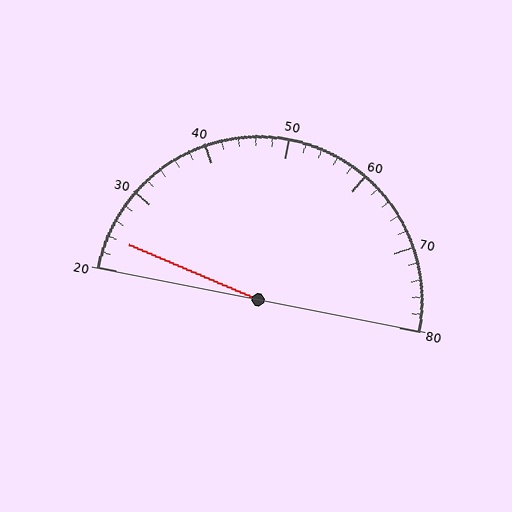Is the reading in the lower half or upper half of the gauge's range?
The reading is in the lower half of the range (20 to 80).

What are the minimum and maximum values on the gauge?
The gauge ranges from 20 to 80.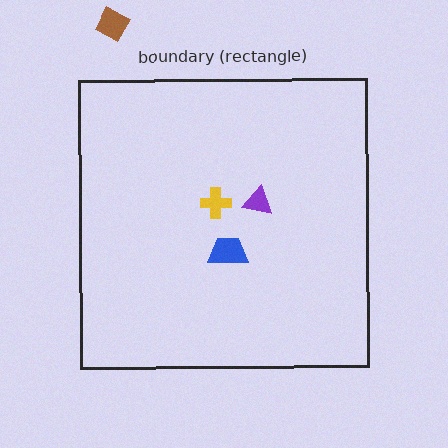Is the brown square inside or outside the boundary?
Outside.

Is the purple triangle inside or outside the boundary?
Inside.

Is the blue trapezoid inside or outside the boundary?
Inside.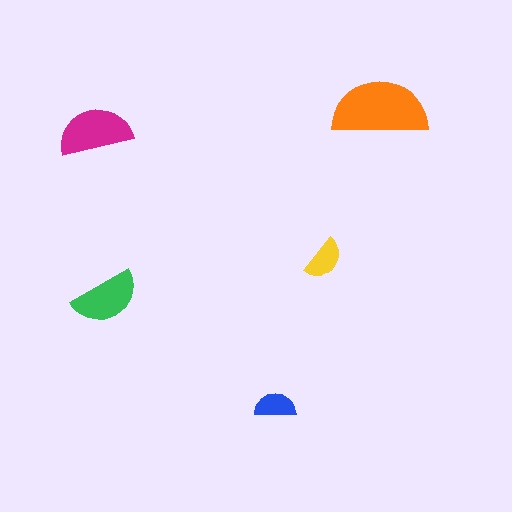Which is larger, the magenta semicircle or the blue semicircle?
The magenta one.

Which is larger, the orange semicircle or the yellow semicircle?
The orange one.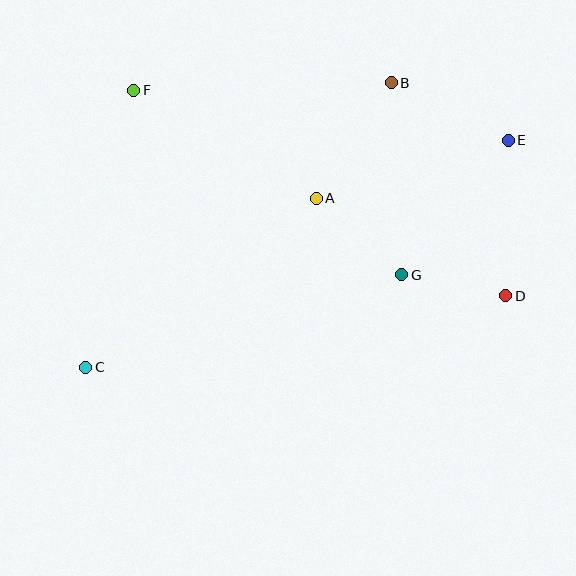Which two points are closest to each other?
Points D and G are closest to each other.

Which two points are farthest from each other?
Points C and E are farthest from each other.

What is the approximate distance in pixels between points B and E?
The distance between B and E is approximately 131 pixels.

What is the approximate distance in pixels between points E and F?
The distance between E and F is approximately 378 pixels.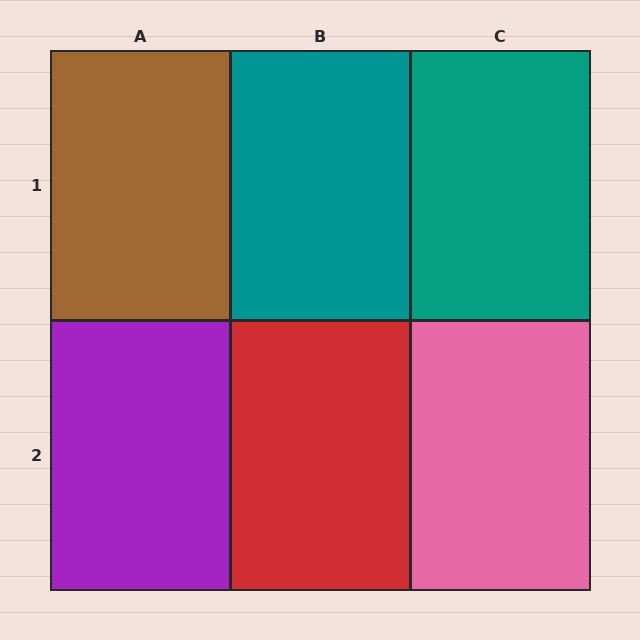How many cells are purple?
1 cell is purple.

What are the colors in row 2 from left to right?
Purple, red, pink.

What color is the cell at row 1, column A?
Brown.